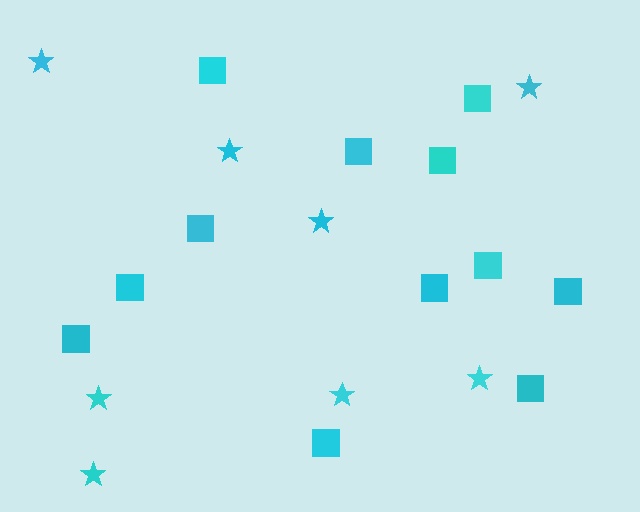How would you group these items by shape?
There are 2 groups: one group of squares (12) and one group of stars (8).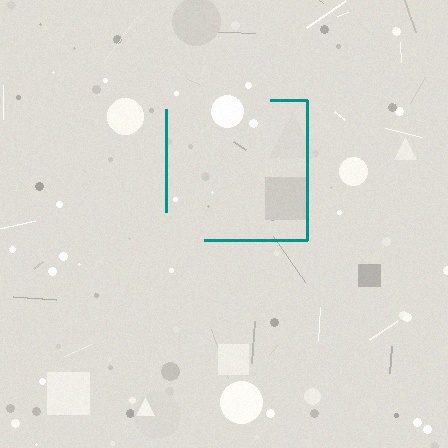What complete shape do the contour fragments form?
The contour fragments form a square.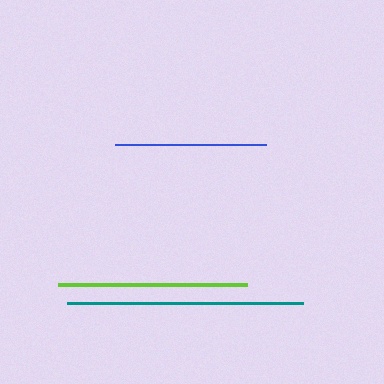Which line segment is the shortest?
The blue line is the shortest at approximately 151 pixels.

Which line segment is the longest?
The teal line is the longest at approximately 237 pixels.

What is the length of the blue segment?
The blue segment is approximately 151 pixels long.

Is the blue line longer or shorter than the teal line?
The teal line is longer than the blue line.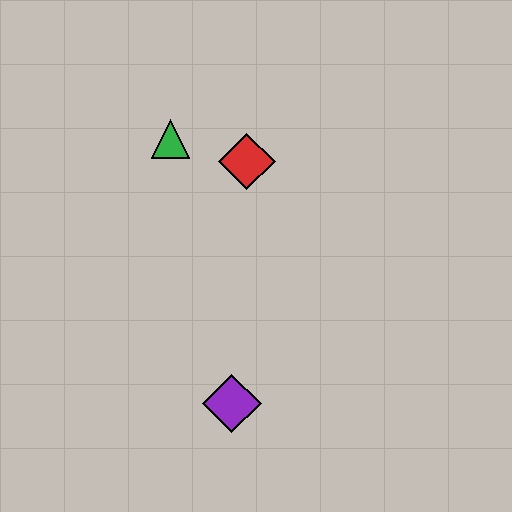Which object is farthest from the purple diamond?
The green triangle is farthest from the purple diamond.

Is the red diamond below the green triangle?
Yes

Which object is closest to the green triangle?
The red diamond is closest to the green triangle.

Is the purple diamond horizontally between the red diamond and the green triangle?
Yes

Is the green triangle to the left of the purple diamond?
Yes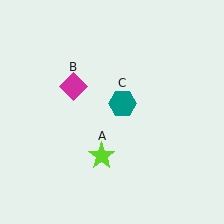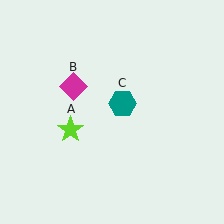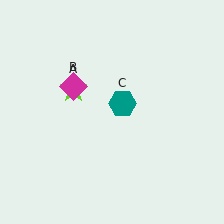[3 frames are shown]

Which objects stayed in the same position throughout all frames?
Magenta diamond (object B) and teal hexagon (object C) remained stationary.